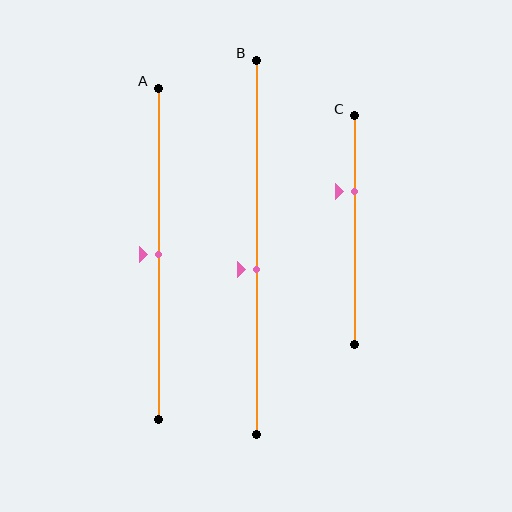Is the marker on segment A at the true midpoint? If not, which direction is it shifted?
Yes, the marker on segment A is at the true midpoint.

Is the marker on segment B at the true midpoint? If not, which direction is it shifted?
No, the marker on segment B is shifted downward by about 6% of the segment length.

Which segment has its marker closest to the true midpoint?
Segment A has its marker closest to the true midpoint.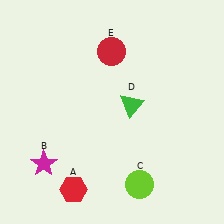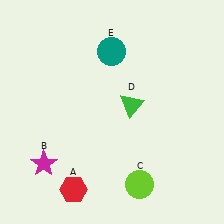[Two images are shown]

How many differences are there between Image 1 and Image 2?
There is 1 difference between the two images.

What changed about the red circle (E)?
In Image 1, E is red. In Image 2, it changed to teal.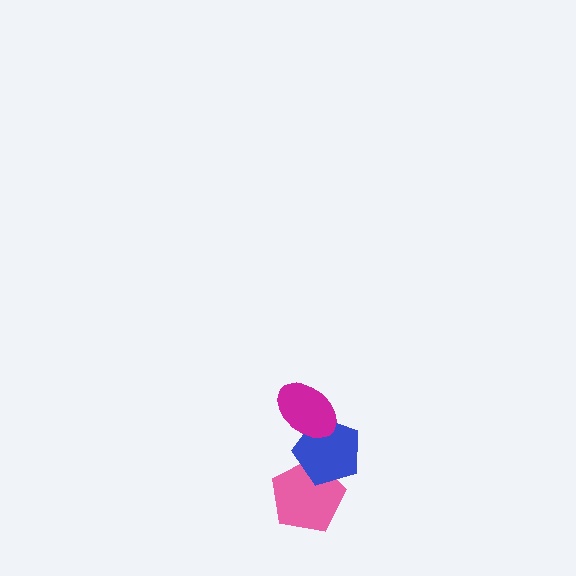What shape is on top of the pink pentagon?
The blue pentagon is on top of the pink pentagon.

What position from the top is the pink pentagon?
The pink pentagon is 3rd from the top.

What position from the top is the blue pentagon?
The blue pentagon is 2nd from the top.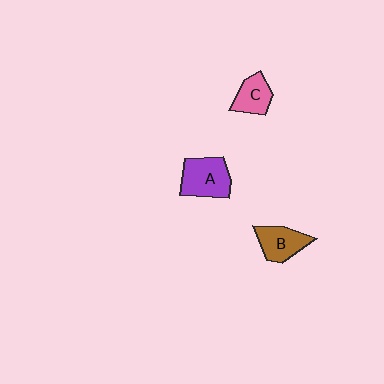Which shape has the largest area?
Shape A (purple).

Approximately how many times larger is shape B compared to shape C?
Approximately 1.2 times.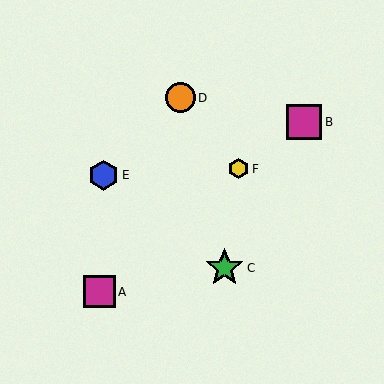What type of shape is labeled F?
Shape F is a yellow hexagon.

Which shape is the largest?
The green star (labeled C) is the largest.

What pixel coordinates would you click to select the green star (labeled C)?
Click at (225, 268) to select the green star C.